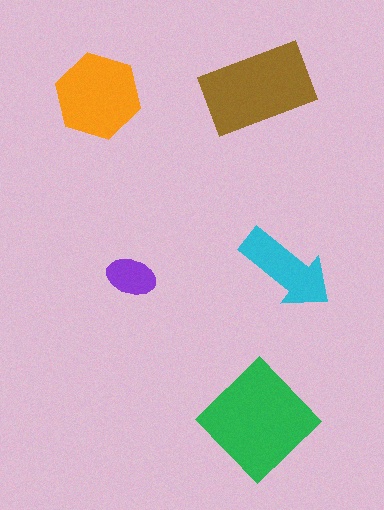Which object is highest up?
The brown rectangle is topmost.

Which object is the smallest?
The purple ellipse.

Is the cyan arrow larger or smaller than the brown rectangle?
Smaller.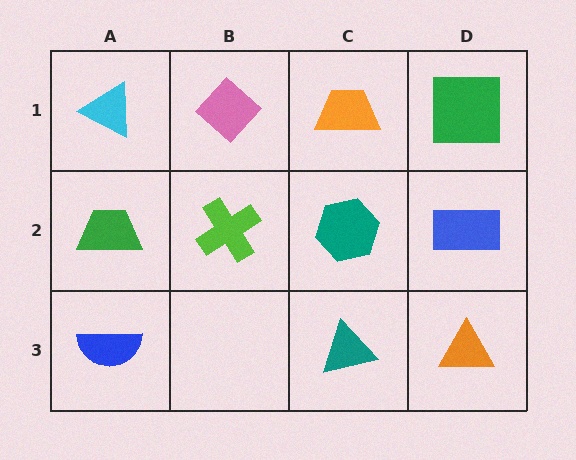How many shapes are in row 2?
4 shapes.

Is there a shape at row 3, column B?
No, that cell is empty.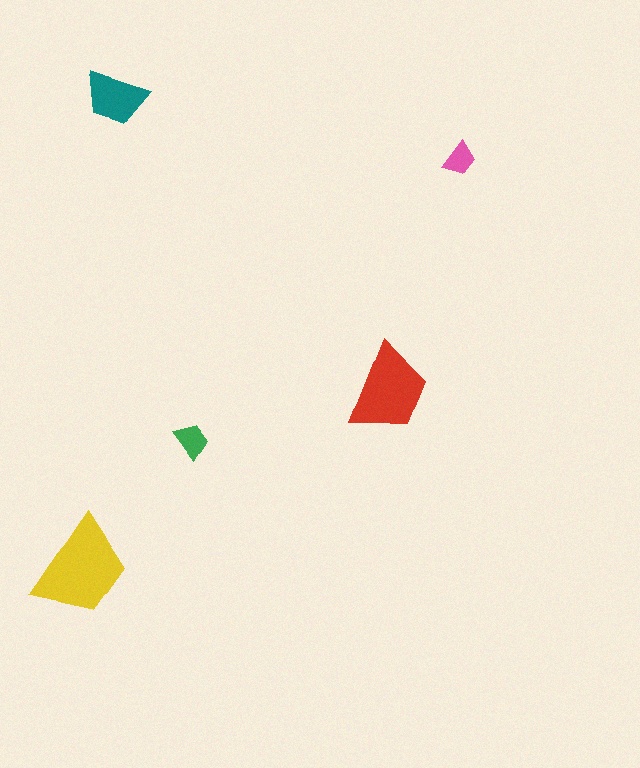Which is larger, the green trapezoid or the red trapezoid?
The red one.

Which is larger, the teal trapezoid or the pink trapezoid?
The teal one.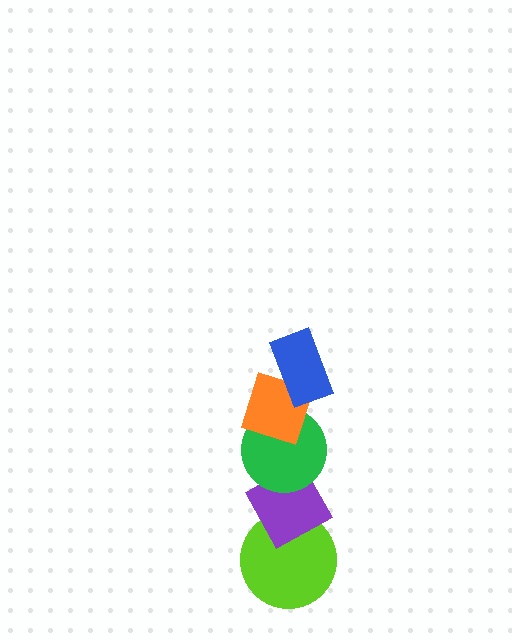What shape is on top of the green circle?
The orange diamond is on top of the green circle.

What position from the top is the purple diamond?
The purple diamond is 4th from the top.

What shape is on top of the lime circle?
The purple diamond is on top of the lime circle.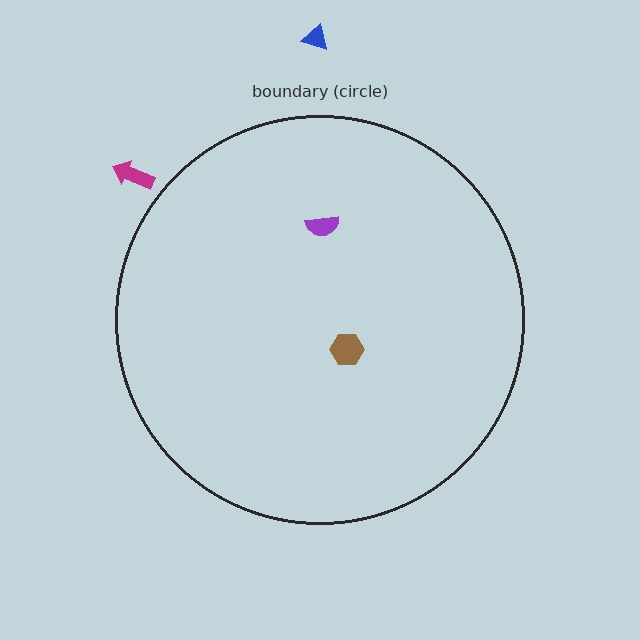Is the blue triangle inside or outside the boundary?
Outside.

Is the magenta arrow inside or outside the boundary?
Outside.